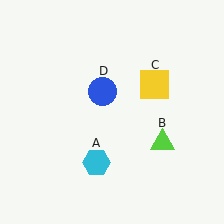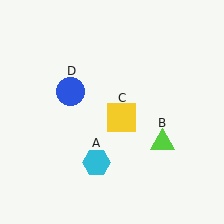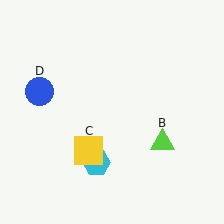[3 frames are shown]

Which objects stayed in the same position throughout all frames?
Cyan hexagon (object A) and lime triangle (object B) remained stationary.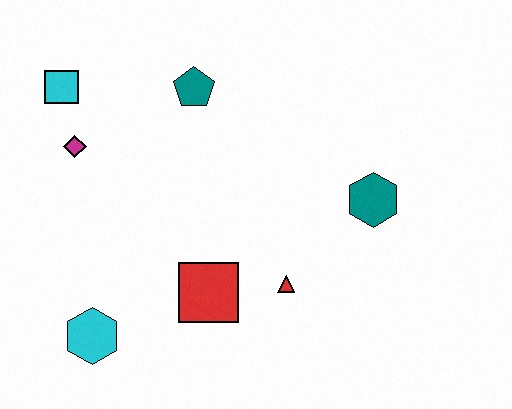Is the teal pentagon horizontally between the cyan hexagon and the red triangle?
Yes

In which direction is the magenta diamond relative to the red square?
The magenta diamond is above the red square.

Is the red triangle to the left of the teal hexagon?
Yes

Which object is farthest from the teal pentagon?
The cyan hexagon is farthest from the teal pentagon.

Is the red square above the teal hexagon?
No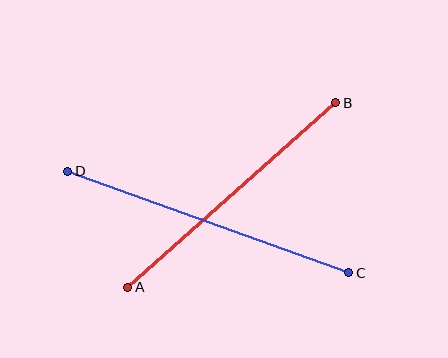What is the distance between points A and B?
The distance is approximately 278 pixels.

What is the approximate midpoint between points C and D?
The midpoint is at approximately (208, 222) pixels.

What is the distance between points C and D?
The distance is approximately 299 pixels.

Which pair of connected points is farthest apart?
Points C and D are farthest apart.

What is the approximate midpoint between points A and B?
The midpoint is at approximately (232, 195) pixels.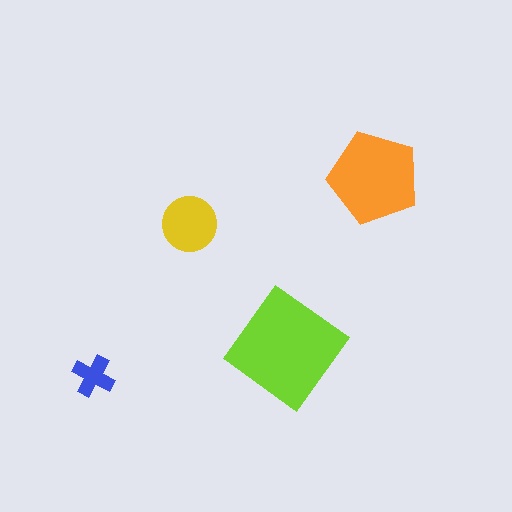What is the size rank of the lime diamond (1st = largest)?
1st.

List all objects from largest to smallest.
The lime diamond, the orange pentagon, the yellow circle, the blue cross.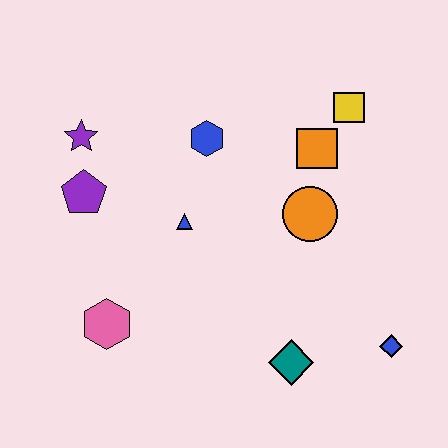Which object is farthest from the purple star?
The blue diamond is farthest from the purple star.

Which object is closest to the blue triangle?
The blue hexagon is closest to the blue triangle.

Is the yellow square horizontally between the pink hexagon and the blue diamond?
Yes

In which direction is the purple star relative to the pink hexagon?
The purple star is above the pink hexagon.